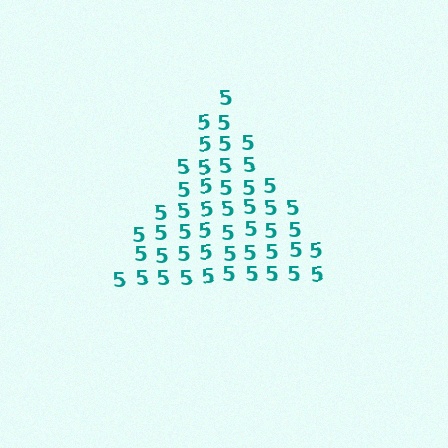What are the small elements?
The small elements are digit 5's.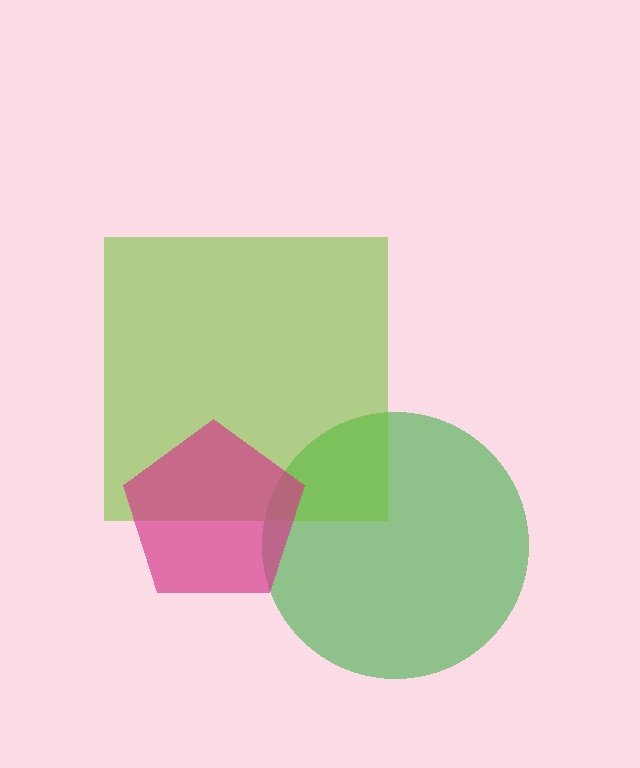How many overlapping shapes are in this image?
There are 3 overlapping shapes in the image.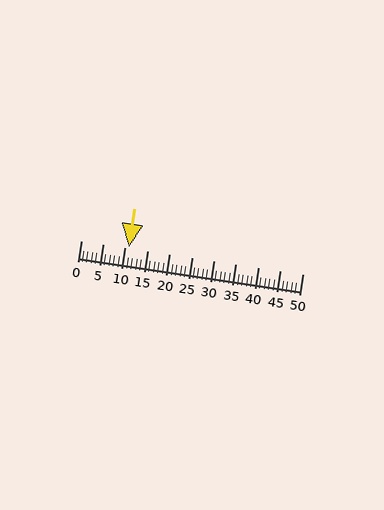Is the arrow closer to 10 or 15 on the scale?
The arrow is closer to 10.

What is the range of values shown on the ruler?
The ruler shows values from 0 to 50.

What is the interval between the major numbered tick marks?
The major tick marks are spaced 5 units apart.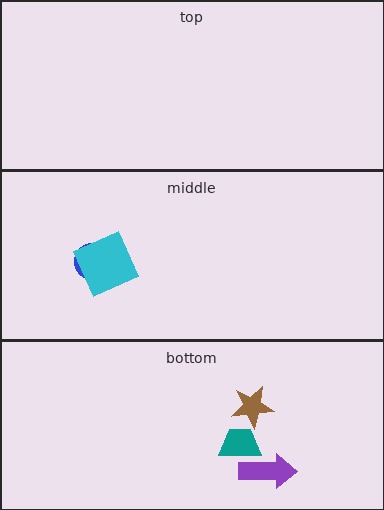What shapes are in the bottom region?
The teal trapezoid, the purple arrow, the brown star.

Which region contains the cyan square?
The middle region.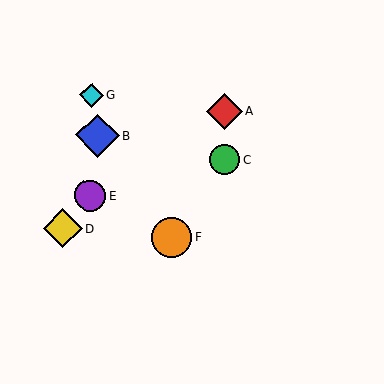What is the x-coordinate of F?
Object F is at x≈172.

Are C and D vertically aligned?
No, C is at x≈225 and D is at x≈63.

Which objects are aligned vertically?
Objects A, C are aligned vertically.